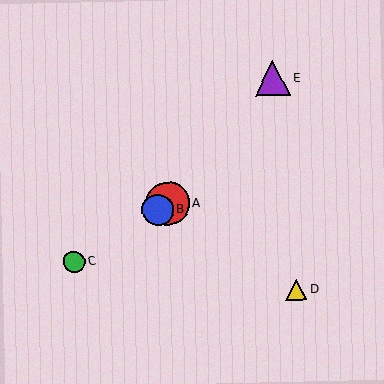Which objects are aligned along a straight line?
Objects A, B, C are aligned along a straight line.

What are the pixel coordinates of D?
Object D is at (297, 290).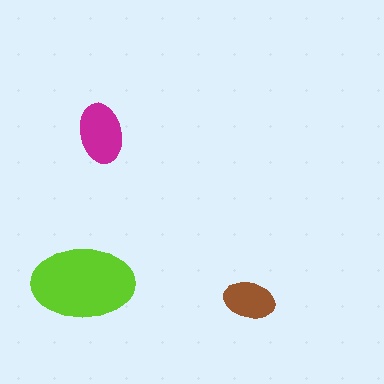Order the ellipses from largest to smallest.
the lime one, the magenta one, the brown one.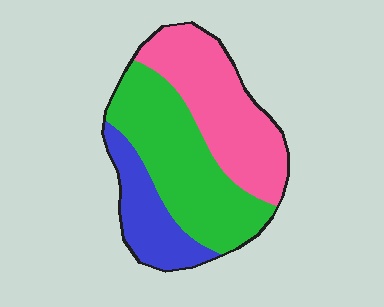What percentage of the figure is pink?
Pink takes up about three eighths (3/8) of the figure.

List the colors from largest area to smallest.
From largest to smallest: green, pink, blue.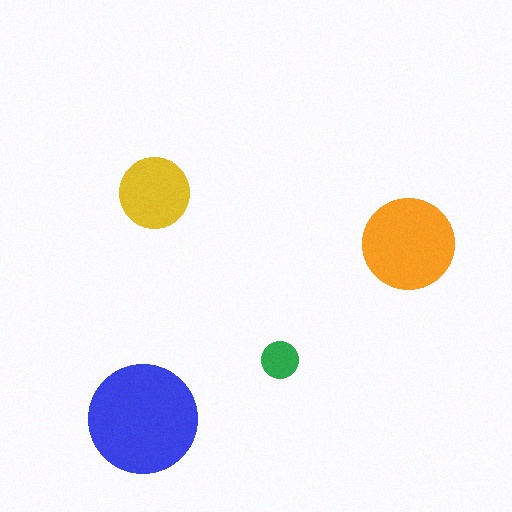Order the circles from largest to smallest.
the blue one, the orange one, the yellow one, the green one.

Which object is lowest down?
The blue circle is bottommost.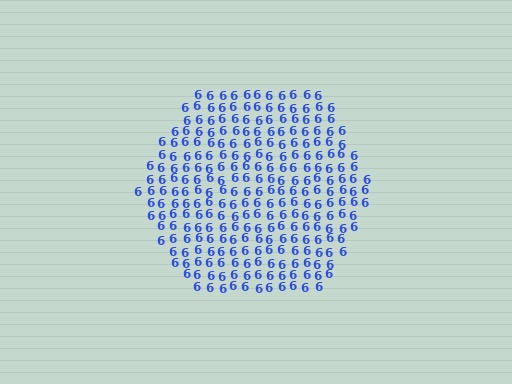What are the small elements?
The small elements are digit 6's.